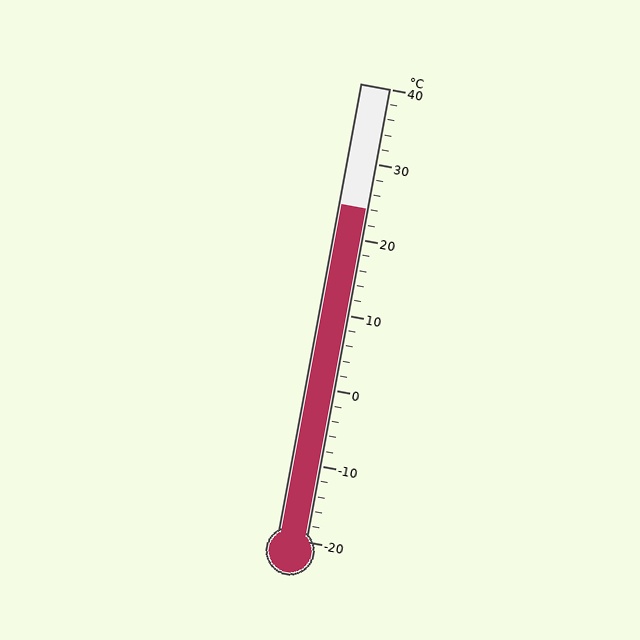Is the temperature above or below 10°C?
The temperature is above 10°C.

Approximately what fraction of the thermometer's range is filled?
The thermometer is filled to approximately 75% of its range.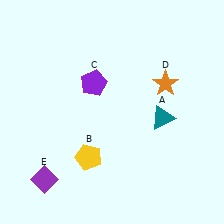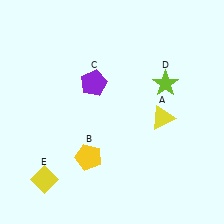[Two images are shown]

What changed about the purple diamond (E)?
In Image 1, E is purple. In Image 2, it changed to yellow.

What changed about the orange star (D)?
In Image 1, D is orange. In Image 2, it changed to lime.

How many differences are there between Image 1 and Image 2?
There are 3 differences between the two images.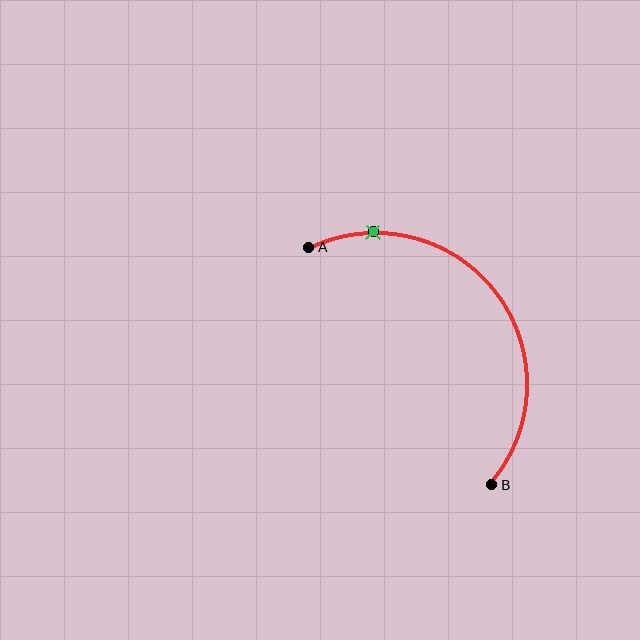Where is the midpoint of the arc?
The arc midpoint is the point on the curve farthest from the straight line joining A and B. It sits above and to the right of that line.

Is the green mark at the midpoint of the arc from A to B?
No. The green mark lies on the arc but is closer to endpoint A. The arc midpoint would be at the point on the curve equidistant along the arc from both A and B.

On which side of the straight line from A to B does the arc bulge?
The arc bulges above and to the right of the straight line connecting A and B.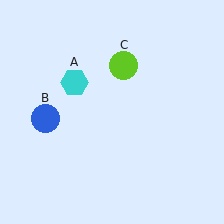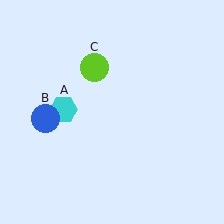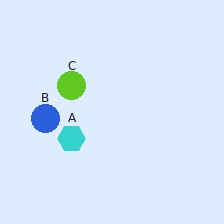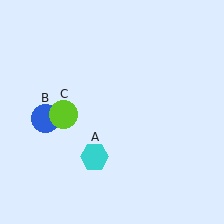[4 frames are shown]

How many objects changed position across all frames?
2 objects changed position: cyan hexagon (object A), lime circle (object C).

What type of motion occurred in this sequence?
The cyan hexagon (object A), lime circle (object C) rotated counterclockwise around the center of the scene.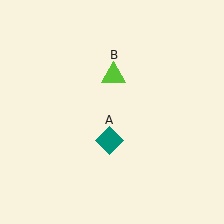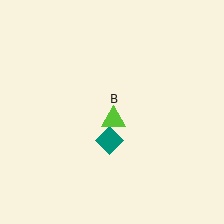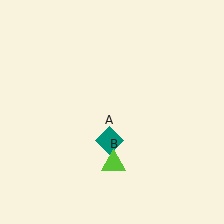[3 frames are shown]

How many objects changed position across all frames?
1 object changed position: lime triangle (object B).